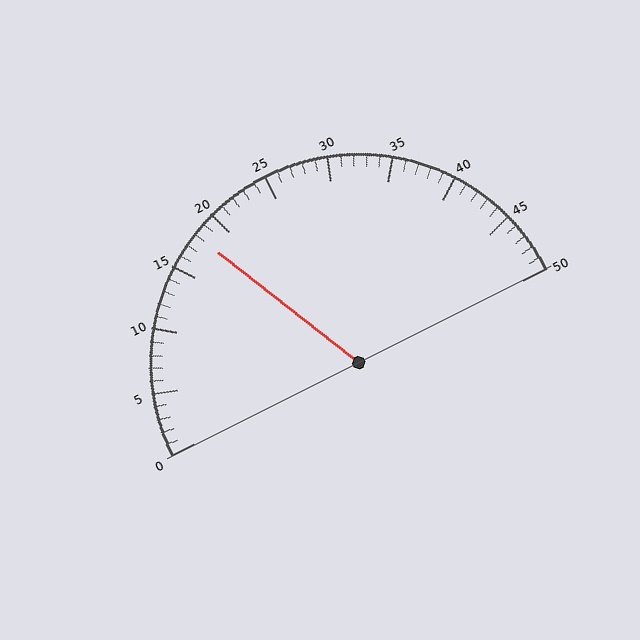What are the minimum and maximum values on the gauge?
The gauge ranges from 0 to 50.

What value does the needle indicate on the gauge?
The needle indicates approximately 18.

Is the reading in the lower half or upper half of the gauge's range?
The reading is in the lower half of the range (0 to 50).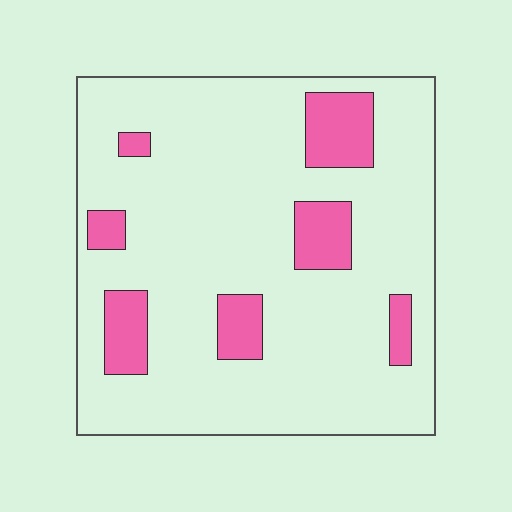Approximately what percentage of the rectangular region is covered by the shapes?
Approximately 15%.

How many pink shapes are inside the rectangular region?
7.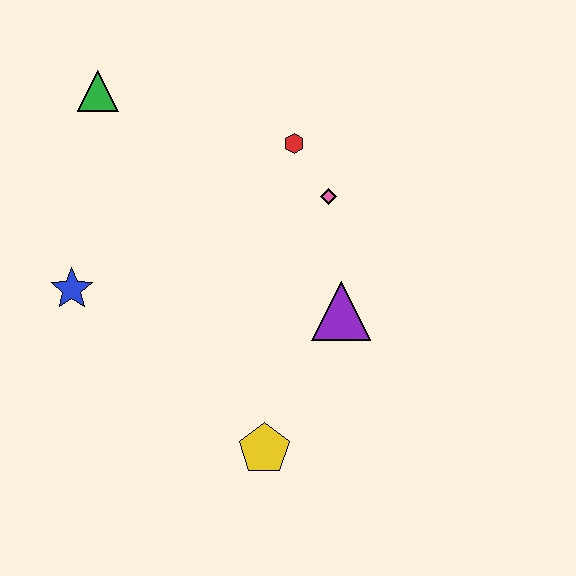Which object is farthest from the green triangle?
The yellow pentagon is farthest from the green triangle.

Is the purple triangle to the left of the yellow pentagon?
No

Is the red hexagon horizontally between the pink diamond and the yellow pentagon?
Yes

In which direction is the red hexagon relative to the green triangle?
The red hexagon is to the right of the green triangle.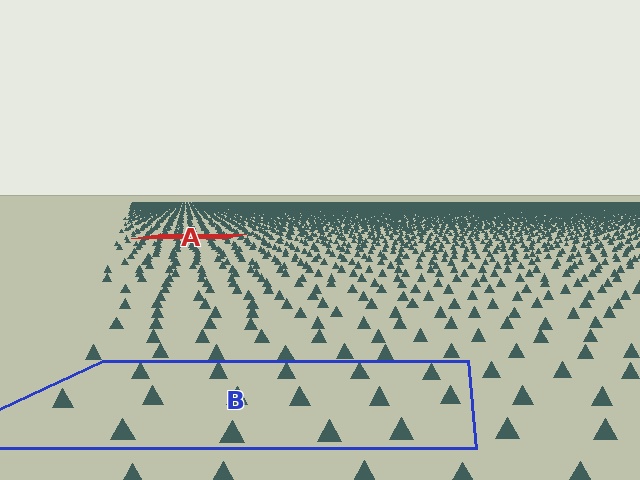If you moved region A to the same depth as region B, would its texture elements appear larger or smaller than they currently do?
They would appear larger. At a closer depth, the same texture elements are projected at a bigger on-screen size.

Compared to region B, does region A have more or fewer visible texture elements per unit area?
Region A has more texture elements per unit area — they are packed more densely because it is farther away.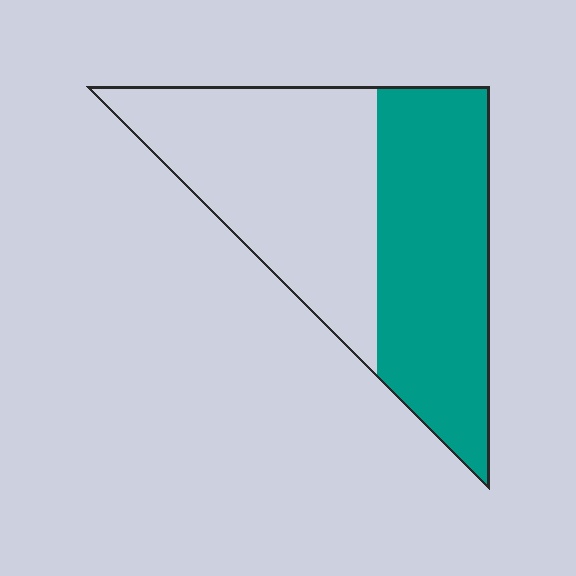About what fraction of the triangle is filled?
About one half (1/2).